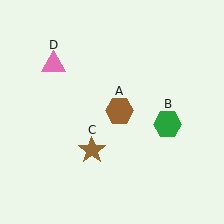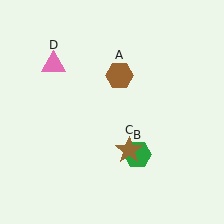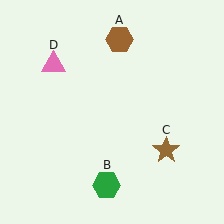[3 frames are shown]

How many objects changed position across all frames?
3 objects changed position: brown hexagon (object A), green hexagon (object B), brown star (object C).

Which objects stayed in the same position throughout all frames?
Pink triangle (object D) remained stationary.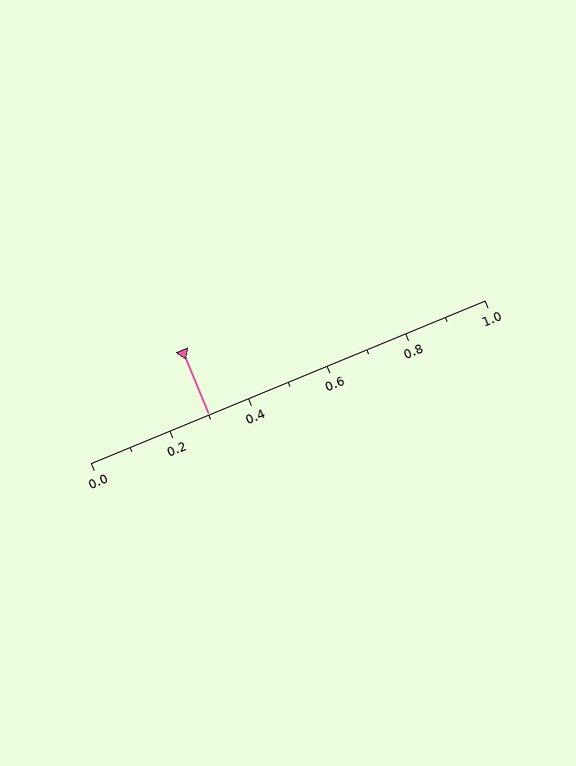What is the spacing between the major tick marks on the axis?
The major ticks are spaced 0.2 apart.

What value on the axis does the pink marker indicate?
The marker indicates approximately 0.3.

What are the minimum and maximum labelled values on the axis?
The axis runs from 0.0 to 1.0.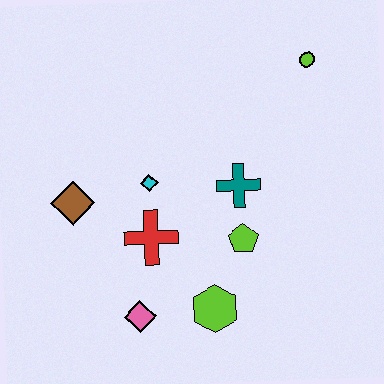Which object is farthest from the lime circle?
The pink diamond is farthest from the lime circle.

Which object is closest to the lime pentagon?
The teal cross is closest to the lime pentagon.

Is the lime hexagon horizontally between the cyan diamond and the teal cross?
Yes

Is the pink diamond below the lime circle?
Yes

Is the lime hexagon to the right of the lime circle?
No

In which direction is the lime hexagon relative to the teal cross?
The lime hexagon is below the teal cross.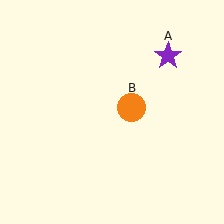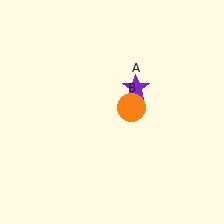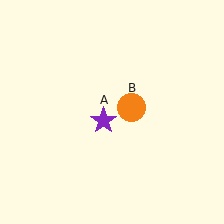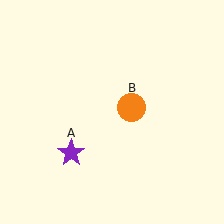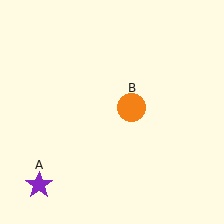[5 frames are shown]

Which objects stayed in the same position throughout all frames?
Orange circle (object B) remained stationary.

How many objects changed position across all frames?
1 object changed position: purple star (object A).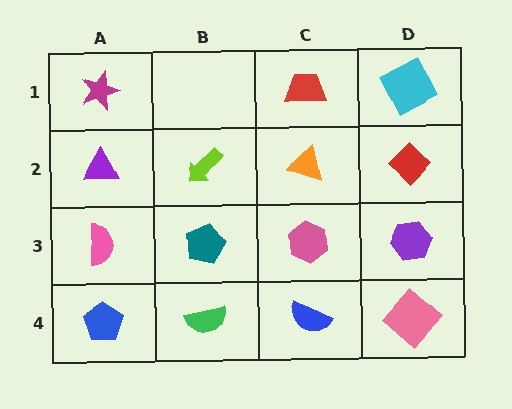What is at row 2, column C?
An orange triangle.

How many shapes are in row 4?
4 shapes.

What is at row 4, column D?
A pink diamond.